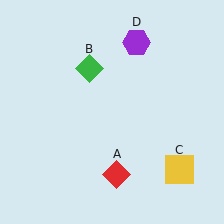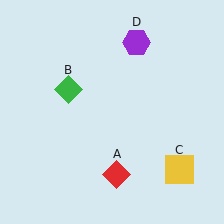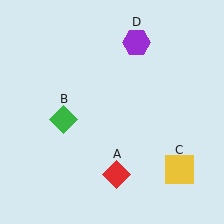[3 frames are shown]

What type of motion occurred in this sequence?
The green diamond (object B) rotated counterclockwise around the center of the scene.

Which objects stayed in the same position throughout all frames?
Red diamond (object A) and yellow square (object C) and purple hexagon (object D) remained stationary.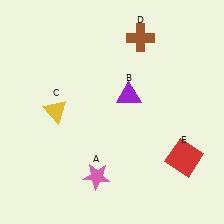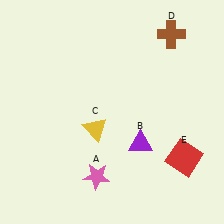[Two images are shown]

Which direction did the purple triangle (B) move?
The purple triangle (B) moved down.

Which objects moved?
The objects that moved are: the purple triangle (B), the yellow triangle (C), the brown cross (D).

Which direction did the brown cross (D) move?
The brown cross (D) moved right.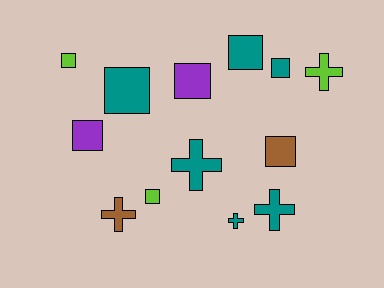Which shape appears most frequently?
Square, with 8 objects.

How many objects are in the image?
There are 13 objects.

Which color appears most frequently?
Teal, with 6 objects.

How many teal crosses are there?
There are 3 teal crosses.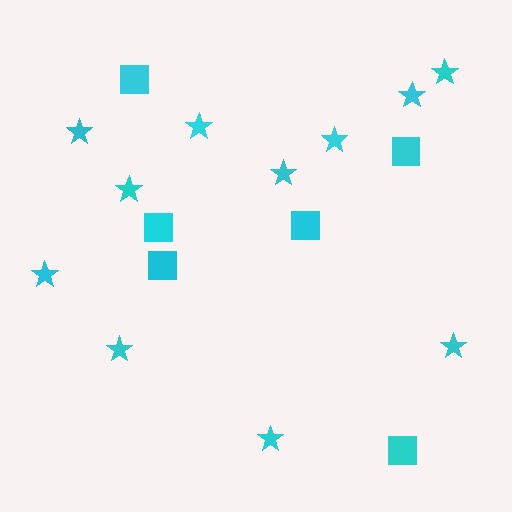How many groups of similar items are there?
There are 2 groups: one group of squares (6) and one group of stars (11).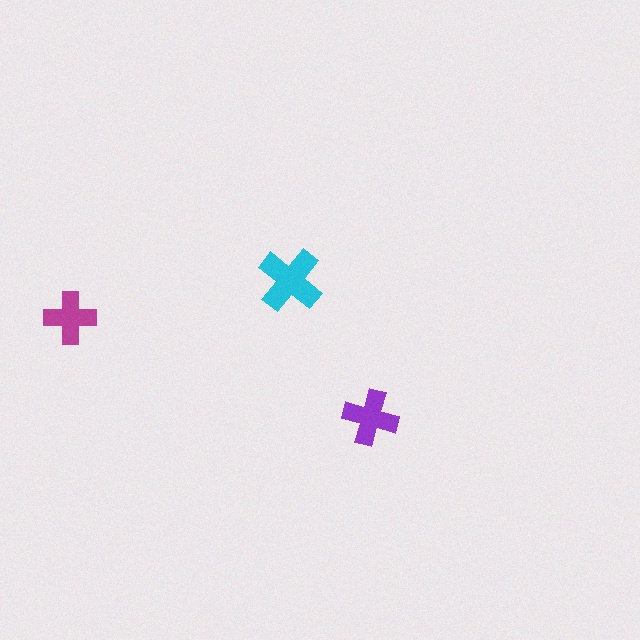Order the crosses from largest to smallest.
the cyan one, the purple one, the magenta one.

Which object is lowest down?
The purple cross is bottommost.